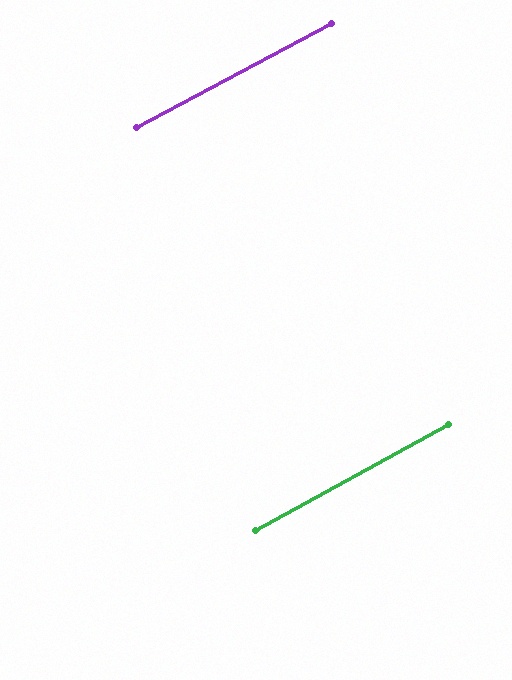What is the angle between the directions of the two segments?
Approximately 1 degree.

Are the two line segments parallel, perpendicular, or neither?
Parallel — their directions differ by only 0.9°.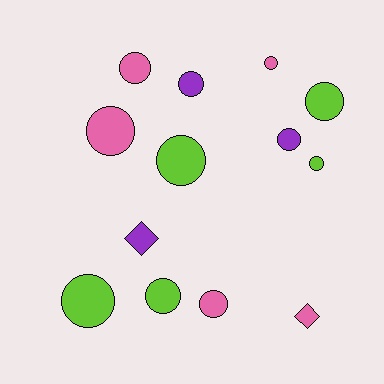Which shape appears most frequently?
Circle, with 11 objects.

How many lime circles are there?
There are 5 lime circles.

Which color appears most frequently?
Lime, with 5 objects.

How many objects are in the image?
There are 13 objects.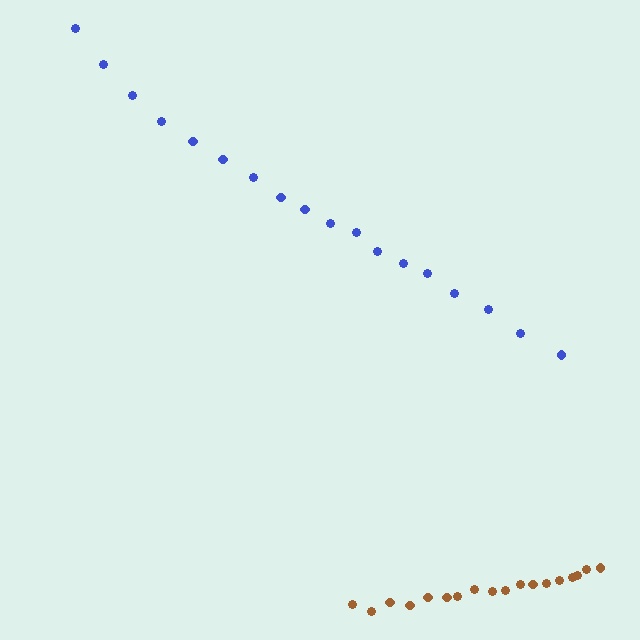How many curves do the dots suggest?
There are 2 distinct paths.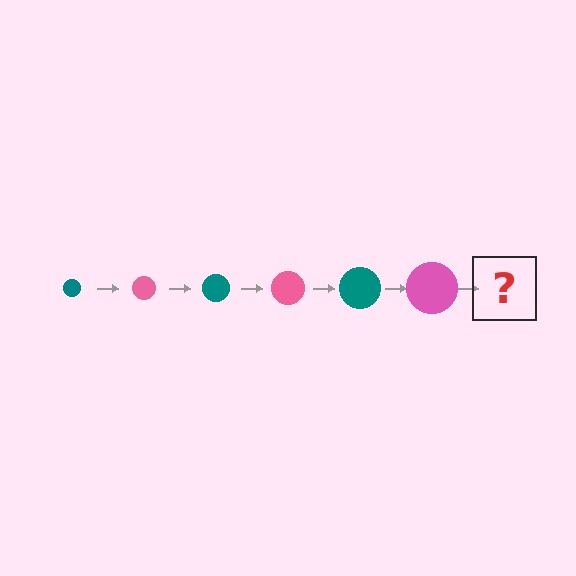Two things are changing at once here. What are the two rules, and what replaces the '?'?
The two rules are that the circle grows larger each step and the color cycles through teal and pink. The '?' should be a teal circle, larger than the previous one.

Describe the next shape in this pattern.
It should be a teal circle, larger than the previous one.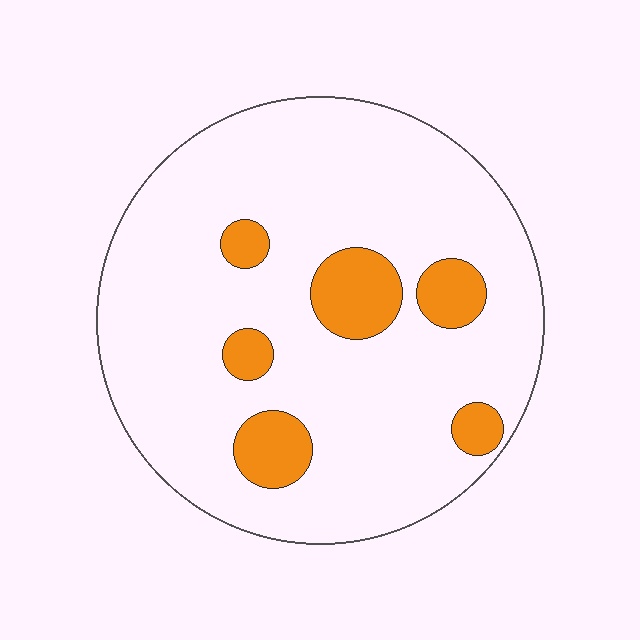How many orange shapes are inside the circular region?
6.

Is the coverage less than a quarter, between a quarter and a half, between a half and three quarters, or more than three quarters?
Less than a quarter.